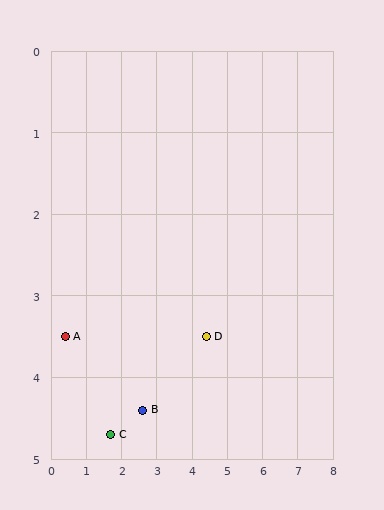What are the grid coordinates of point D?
Point D is at approximately (4.4, 3.5).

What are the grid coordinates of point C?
Point C is at approximately (1.7, 4.7).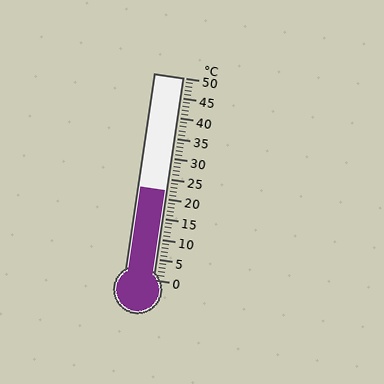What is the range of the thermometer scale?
The thermometer scale ranges from 0°C to 50°C.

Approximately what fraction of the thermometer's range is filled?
The thermometer is filled to approximately 45% of its range.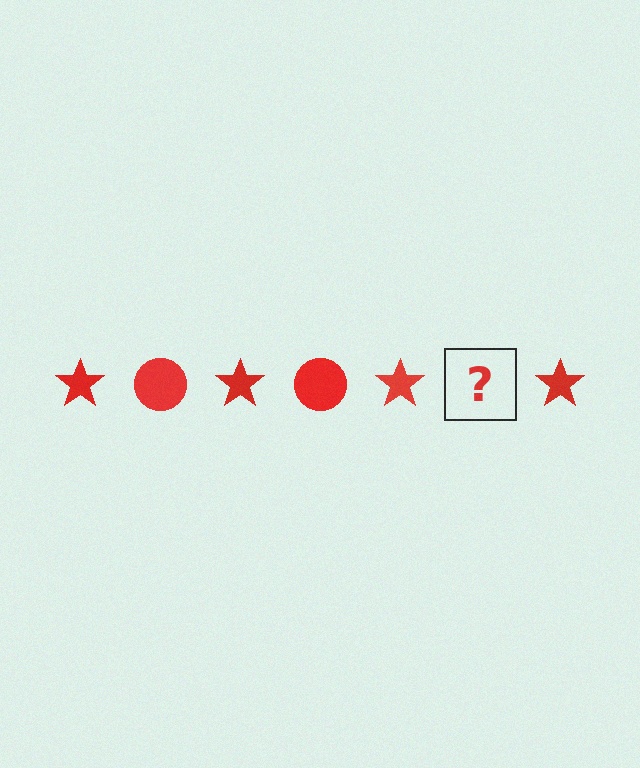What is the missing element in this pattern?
The missing element is a red circle.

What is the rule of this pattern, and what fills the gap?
The rule is that the pattern cycles through star, circle shapes in red. The gap should be filled with a red circle.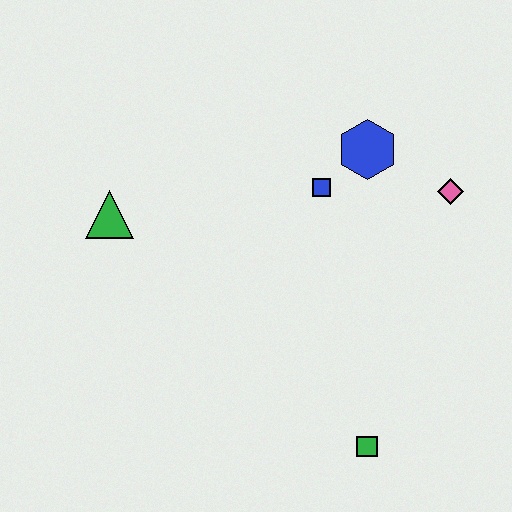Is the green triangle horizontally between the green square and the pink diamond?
No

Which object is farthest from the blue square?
The green square is farthest from the blue square.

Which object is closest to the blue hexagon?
The blue square is closest to the blue hexagon.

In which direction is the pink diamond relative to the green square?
The pink diamond is above the green square.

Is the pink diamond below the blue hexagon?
Yes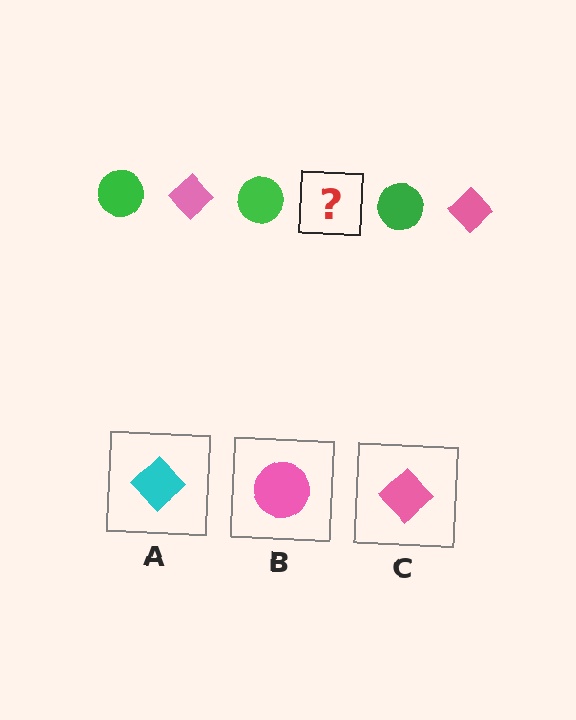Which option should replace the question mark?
Option C.